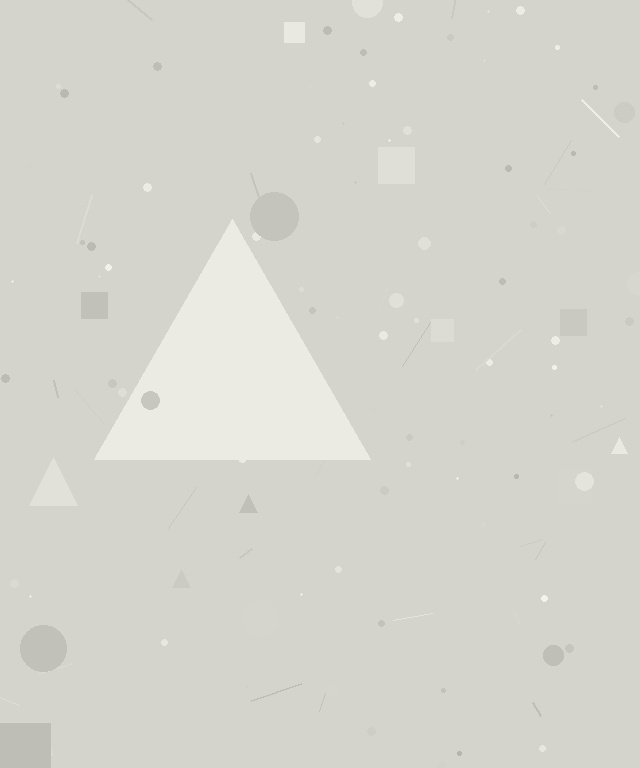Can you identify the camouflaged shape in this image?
The camouflaged shape is a triangle.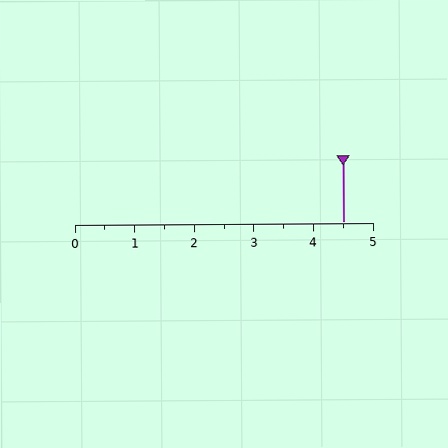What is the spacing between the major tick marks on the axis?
The major ticks are spaced 1 apart.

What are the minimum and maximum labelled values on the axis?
The axis runs from 0 to 5.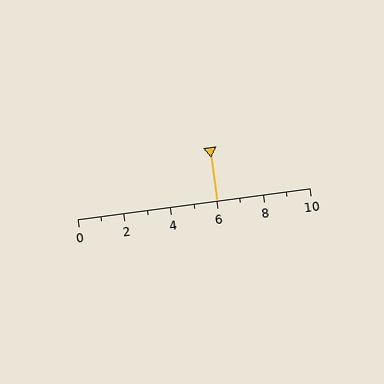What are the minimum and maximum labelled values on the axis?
The axis runs from 0 to 10.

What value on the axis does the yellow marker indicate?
The marker indicates approximately 6.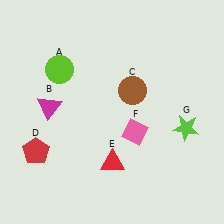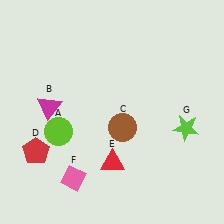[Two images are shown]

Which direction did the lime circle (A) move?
The lime circle (A) moved down.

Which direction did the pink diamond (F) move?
The pink diamond (F) moved left.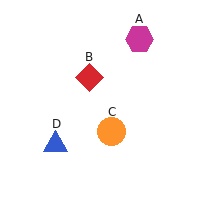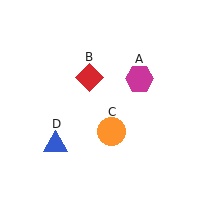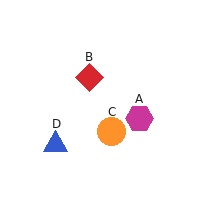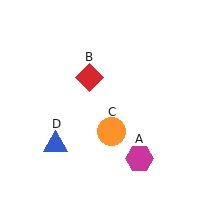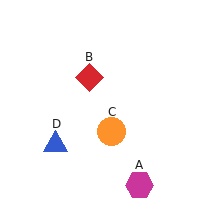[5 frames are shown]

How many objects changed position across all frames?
1 object changed position: magenta hexagon (object A).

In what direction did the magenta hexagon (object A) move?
The magenta hexagon (object A) moved down.